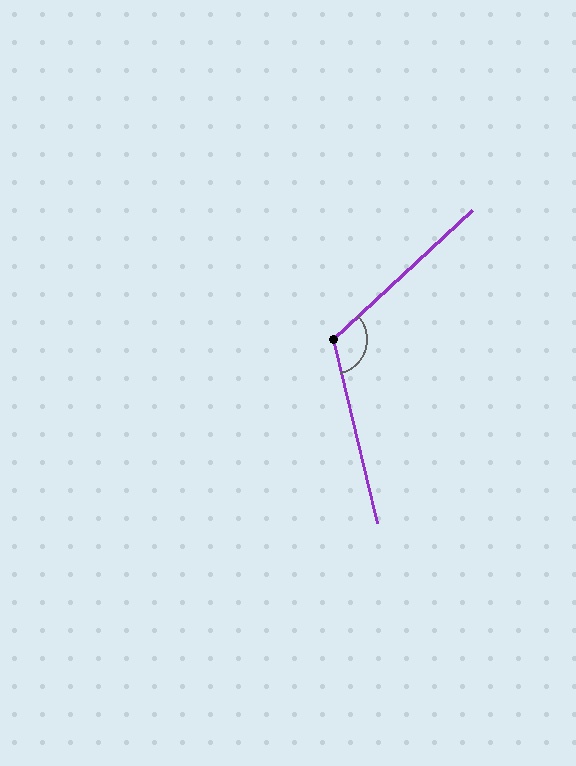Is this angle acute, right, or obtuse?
It is obtuse.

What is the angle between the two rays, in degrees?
Approximately 119 degrees.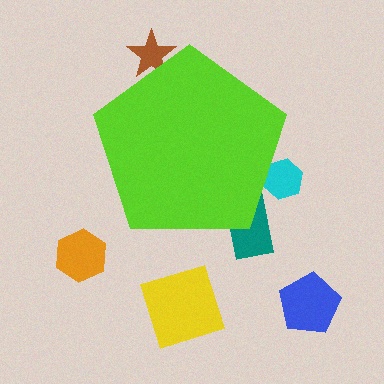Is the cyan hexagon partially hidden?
Yes, the cyan hexagon is partially hidden behind the lime pentagon.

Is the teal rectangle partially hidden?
Yes, the teal rectangle is partially hidden behind the lime pentagon.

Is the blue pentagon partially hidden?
No, the blue pentagon is fully visible.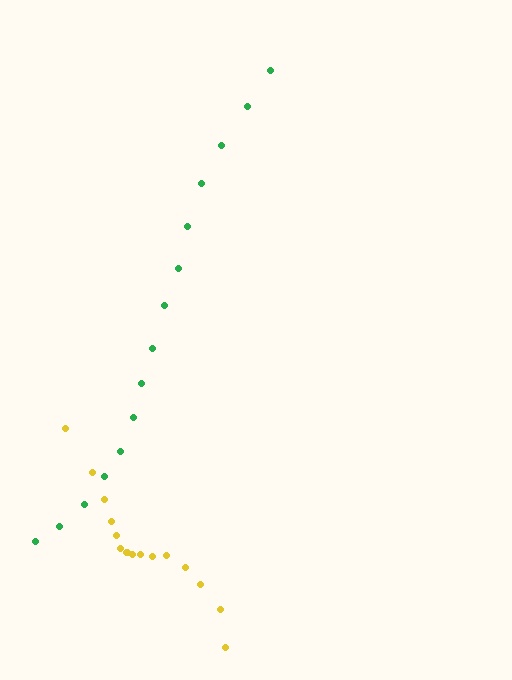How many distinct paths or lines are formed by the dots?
There are 2 distinct paths.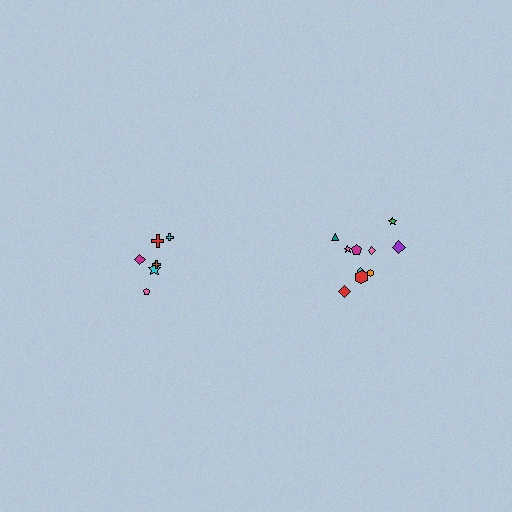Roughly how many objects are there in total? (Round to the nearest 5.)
Roughly 15 objects in total.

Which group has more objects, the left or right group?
The right group.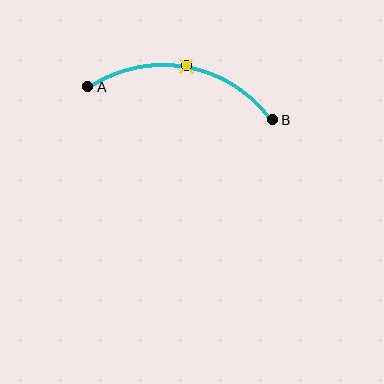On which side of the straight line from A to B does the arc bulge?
The arc bulges above the straight line connecting A and B.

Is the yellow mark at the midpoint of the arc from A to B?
Yes. The yellow mark lies on the arc at equal arc-length from both A and B — it is the arc midpoint.